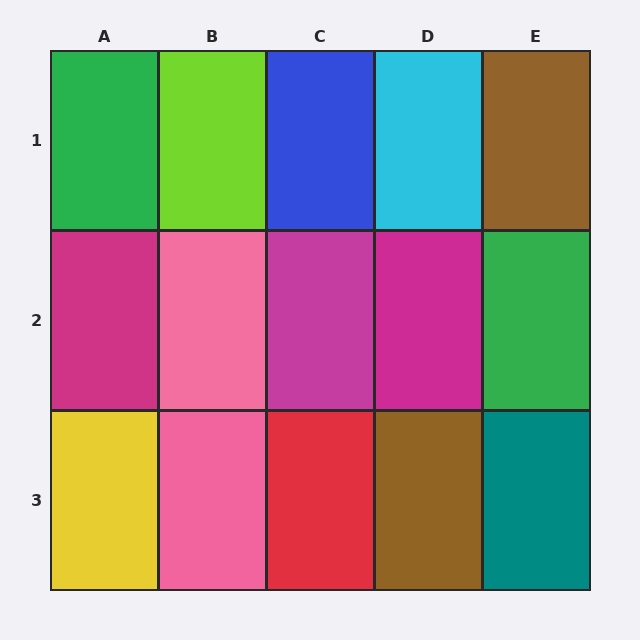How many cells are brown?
2 cells are brown.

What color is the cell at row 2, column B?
Pink.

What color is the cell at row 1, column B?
Lime.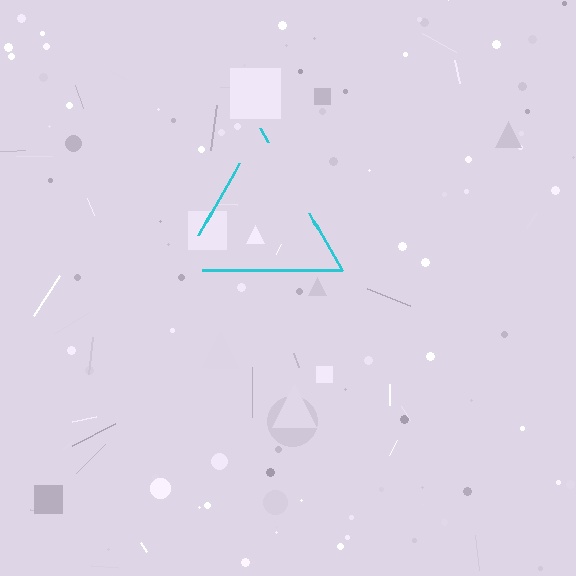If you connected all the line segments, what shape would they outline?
They would outline a triangle.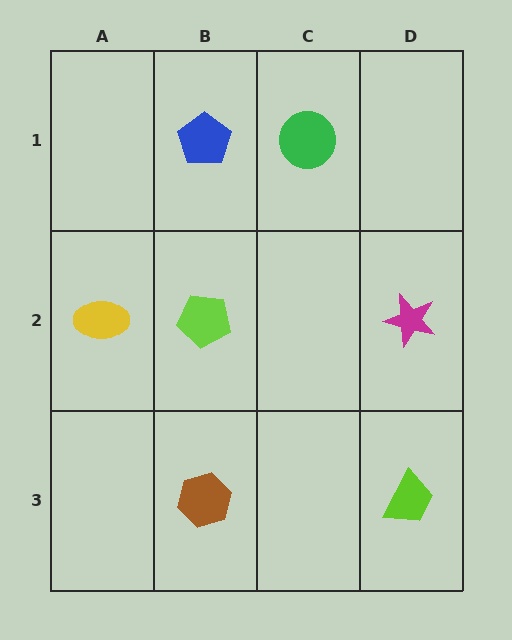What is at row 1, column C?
A green circle.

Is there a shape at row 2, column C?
No, that cell is empty.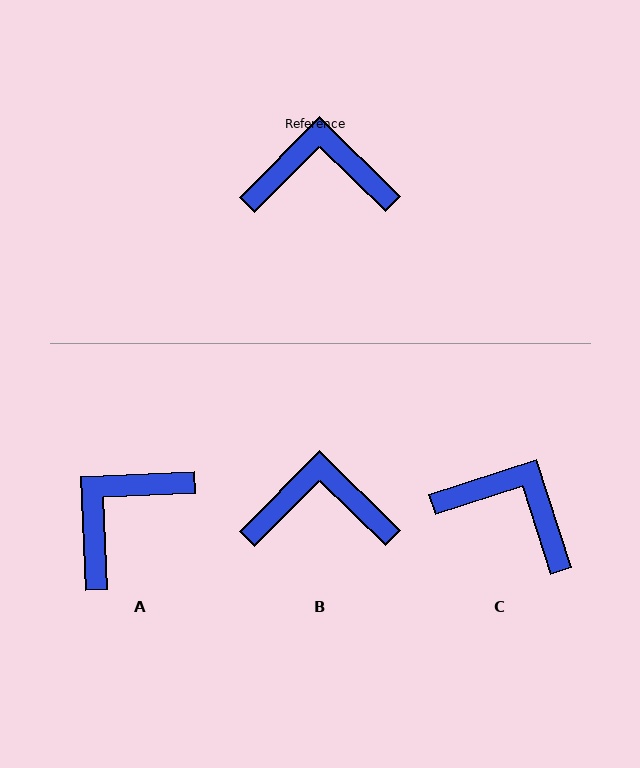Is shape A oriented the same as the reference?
No, it is off by about 47 degrees.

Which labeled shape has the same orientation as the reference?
B.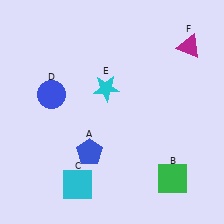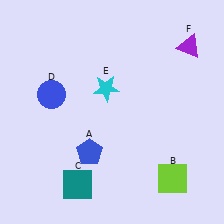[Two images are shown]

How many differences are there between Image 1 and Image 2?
There are 3 differences between the two images.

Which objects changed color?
B changed from green to lime. C changed from cyan to teal. F changed from magenta to purple.